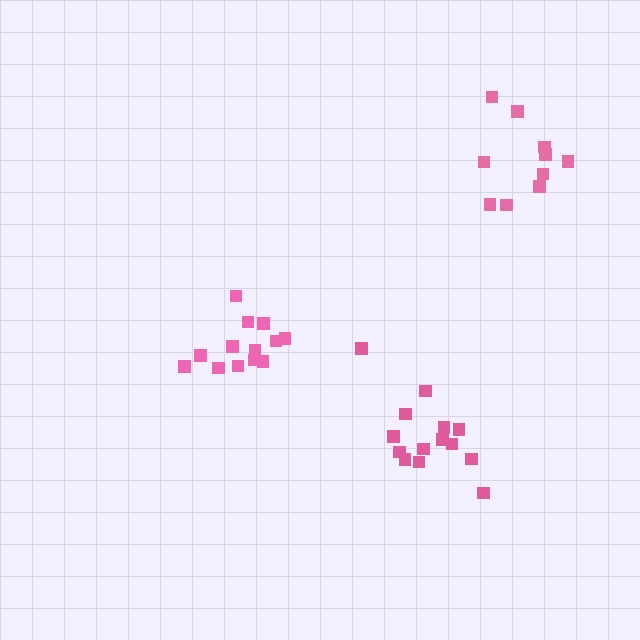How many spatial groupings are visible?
There are 3 spatial groupings.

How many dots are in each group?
Group 1: 13 dots, Group 2: 10 dots, Group 3: 14 dots (37 total).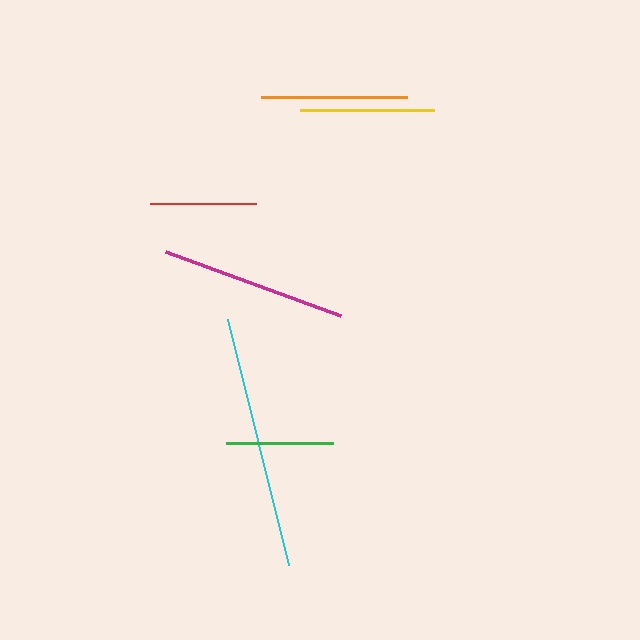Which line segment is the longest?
The cyan line is the longest at approximately 253 pixels.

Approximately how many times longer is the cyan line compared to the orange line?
The cyan line is approximately 1.7 times the length of the orange line.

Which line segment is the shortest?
The red line is the shortest at approximately 106 pixels.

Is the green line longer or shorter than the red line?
The green line is longer than the red line.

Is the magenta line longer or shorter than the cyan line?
The cyan line is longer than the magenta line.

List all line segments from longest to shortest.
From longest to shortest: cyan, magenta, orange, yellow, green, red.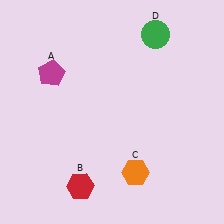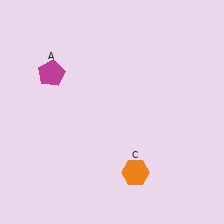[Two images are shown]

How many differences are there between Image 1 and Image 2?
There are 2 differences between the two images.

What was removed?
The red hexagon (B), the green circle (D) were removed in Image 2.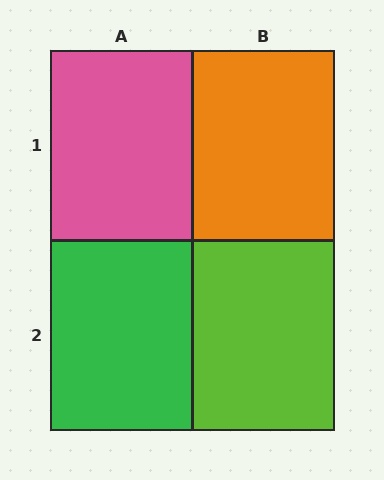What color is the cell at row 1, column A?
Pink.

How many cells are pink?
1 cell is pink.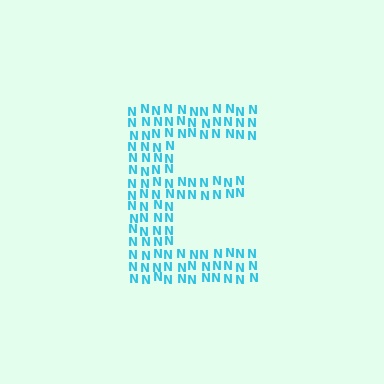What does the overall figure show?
The overall figure shows the letter E.